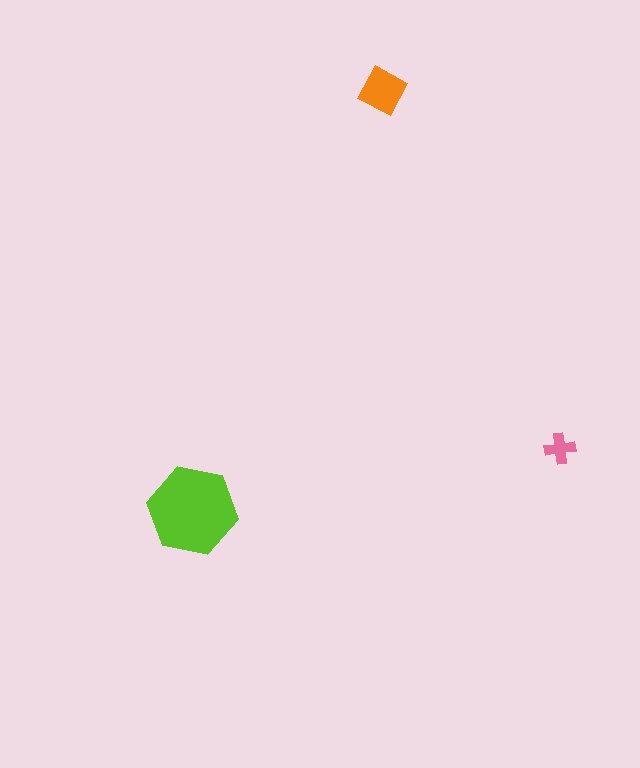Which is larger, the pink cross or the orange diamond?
The orange diamond.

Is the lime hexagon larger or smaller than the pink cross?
Larger.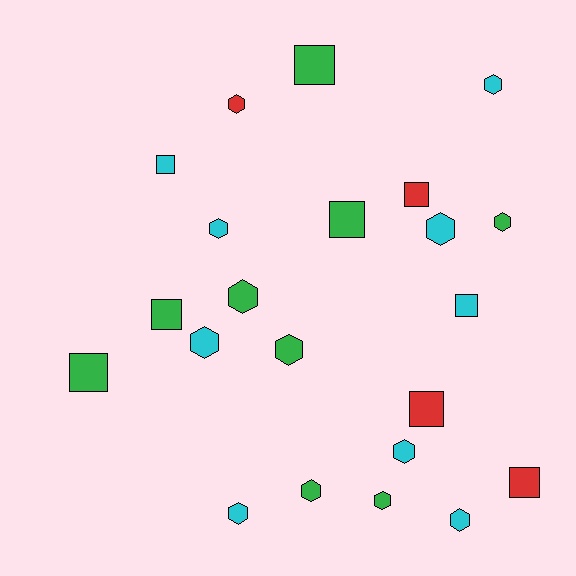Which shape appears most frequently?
Hexagon, with 13 objects.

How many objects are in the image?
There are 22 objects.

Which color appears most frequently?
Cyan, with 9 objects.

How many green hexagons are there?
There are 5 green hexagons.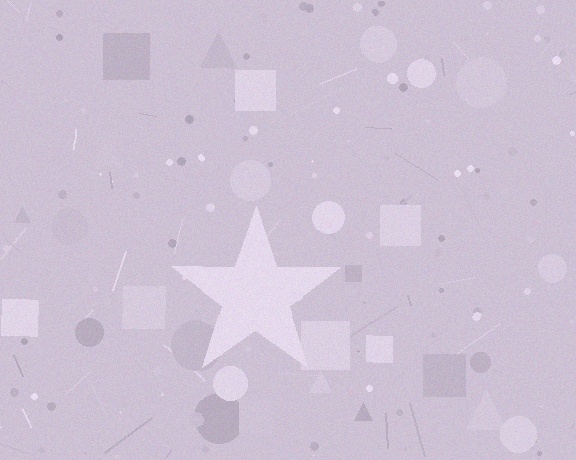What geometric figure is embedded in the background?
A star is embedded in the background.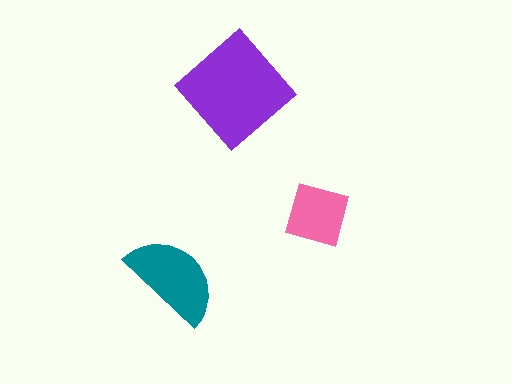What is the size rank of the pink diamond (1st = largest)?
3rd.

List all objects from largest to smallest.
The purple diamond, the teal semicircle, the pink diamond.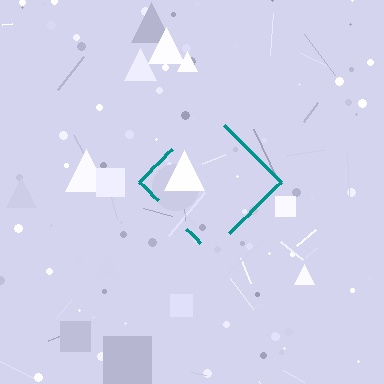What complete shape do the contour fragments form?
The contour fragments form a diamond.